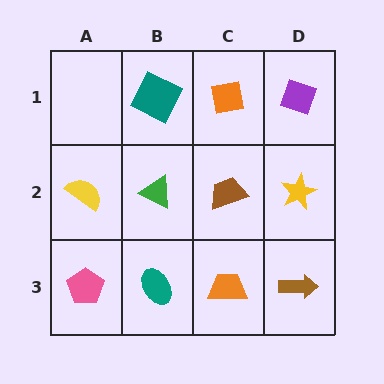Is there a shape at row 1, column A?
No, that cell is empty.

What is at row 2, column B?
A green triangle.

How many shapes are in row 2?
4 shapes.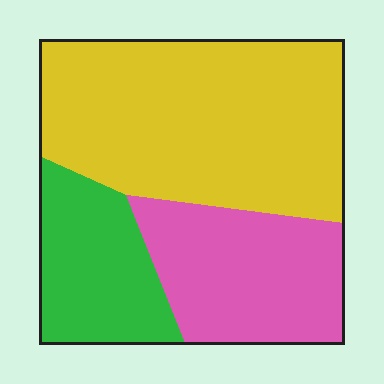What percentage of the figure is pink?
Pink covers 27% of the figure.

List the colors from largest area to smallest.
From largest to smallest: yellow, pink, green.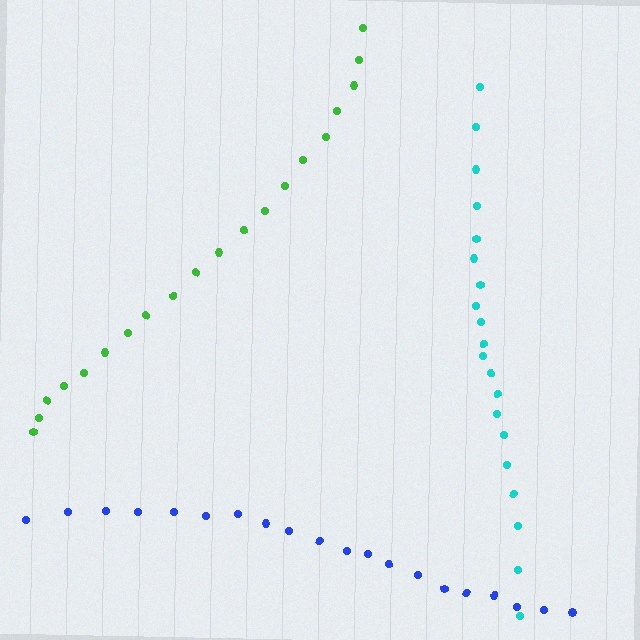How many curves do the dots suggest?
There are 3 distinct paths.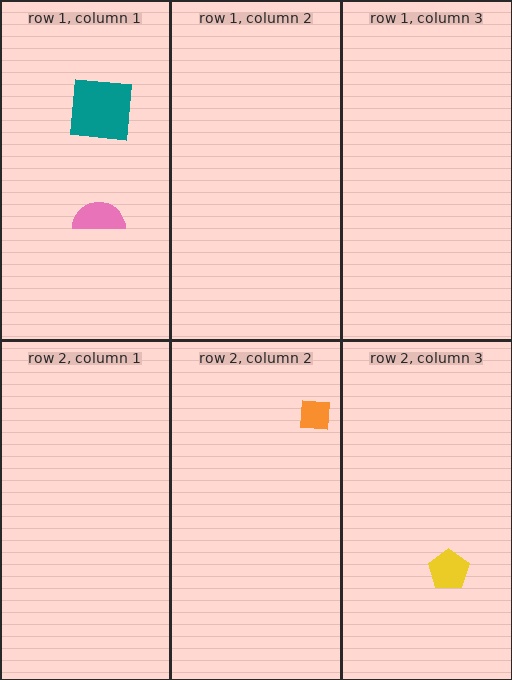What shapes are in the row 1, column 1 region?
The pink semicircle, the teal square.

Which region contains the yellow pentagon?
The row 2, column 3 region.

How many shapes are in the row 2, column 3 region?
1.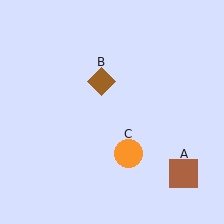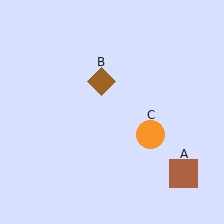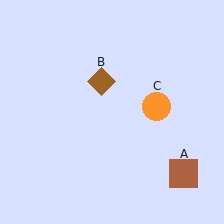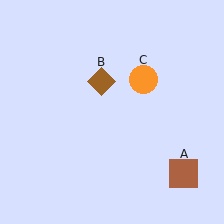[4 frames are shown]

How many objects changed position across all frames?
1 object changed position: orange circle (object C).